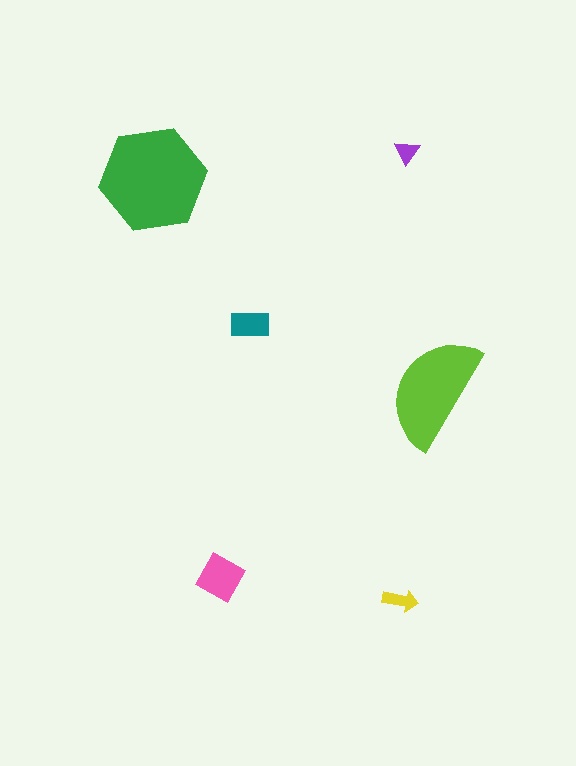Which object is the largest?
The green hexagon.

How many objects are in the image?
There are 6 objects in the image.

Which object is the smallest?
The purple triangle.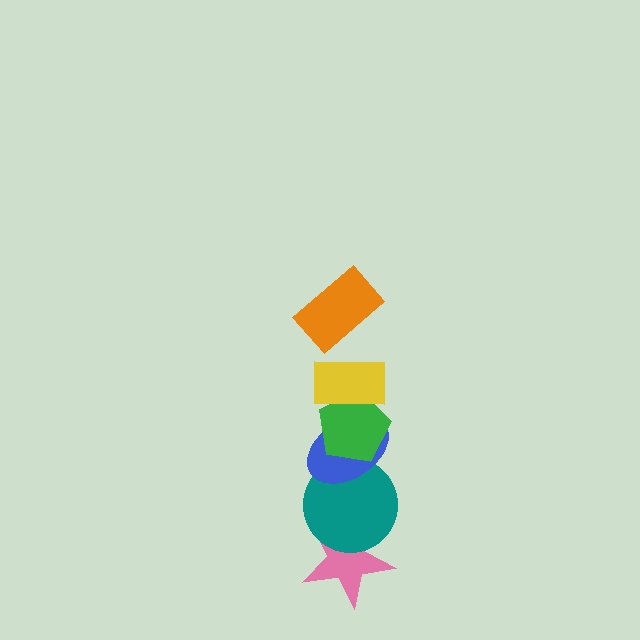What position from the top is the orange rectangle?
The orange rectangle is 1st from the top.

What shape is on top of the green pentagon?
The yellow rectangle is on top of the green pentagon.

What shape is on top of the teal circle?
The blue ellipse is on top of the teal circle.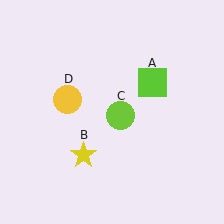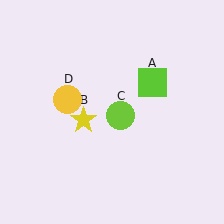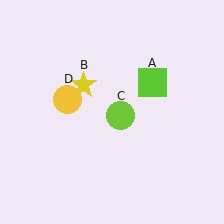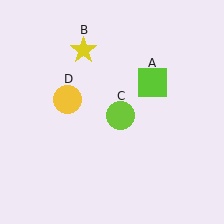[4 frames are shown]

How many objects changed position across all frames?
1 object changed position: yellow star (object B).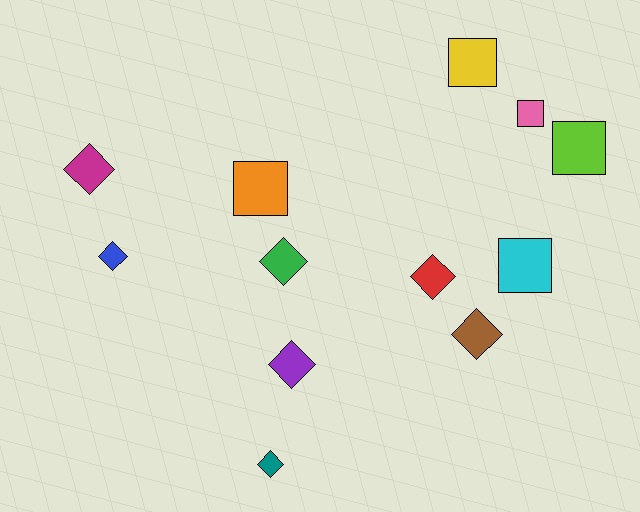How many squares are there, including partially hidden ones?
There are 5 squares.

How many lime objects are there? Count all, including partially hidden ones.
There is 1 lime object.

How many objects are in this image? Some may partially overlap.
There are 12 objects.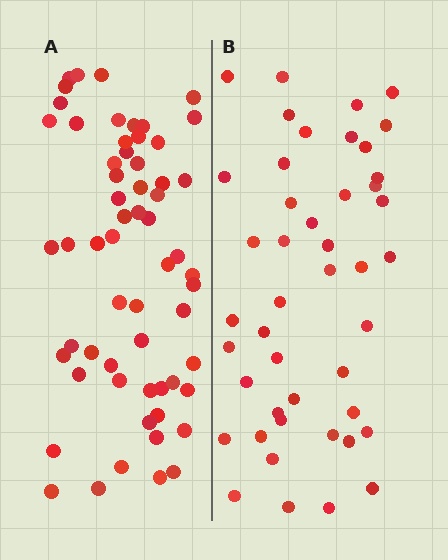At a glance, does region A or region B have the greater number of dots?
Region A (the left region) has more dots.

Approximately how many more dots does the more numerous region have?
Region A has approximately 15 more dots than region B.